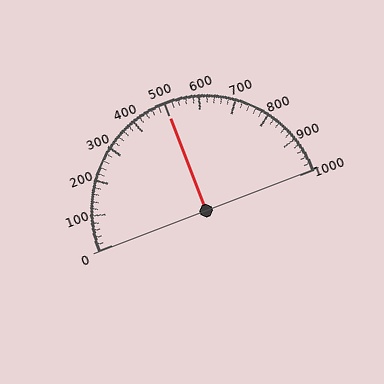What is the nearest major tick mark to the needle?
The nearest major tick mark is 500.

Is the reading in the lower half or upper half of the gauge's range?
The reading is in the upper half of the range (0 to 1000).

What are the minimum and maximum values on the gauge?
The gauge ranges from 0 to 1000.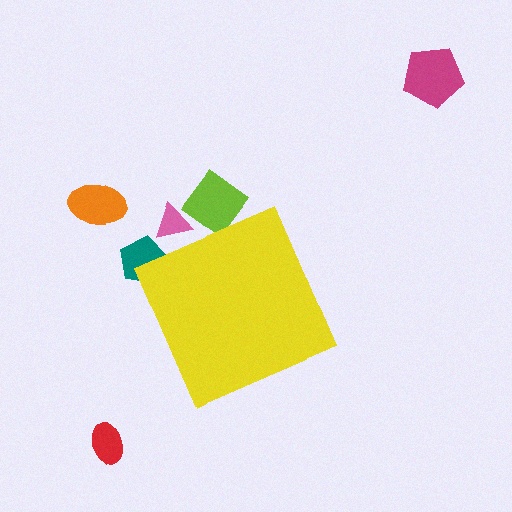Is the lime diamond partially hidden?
Yes, the lime diamond is partially hidden behind the yellow diamond.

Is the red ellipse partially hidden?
No, the red ellipse is fully visible.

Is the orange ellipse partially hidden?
No, the orange ellipse is fully visible.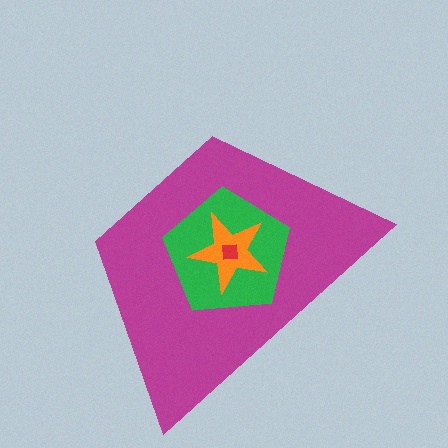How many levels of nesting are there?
4.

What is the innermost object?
The red square.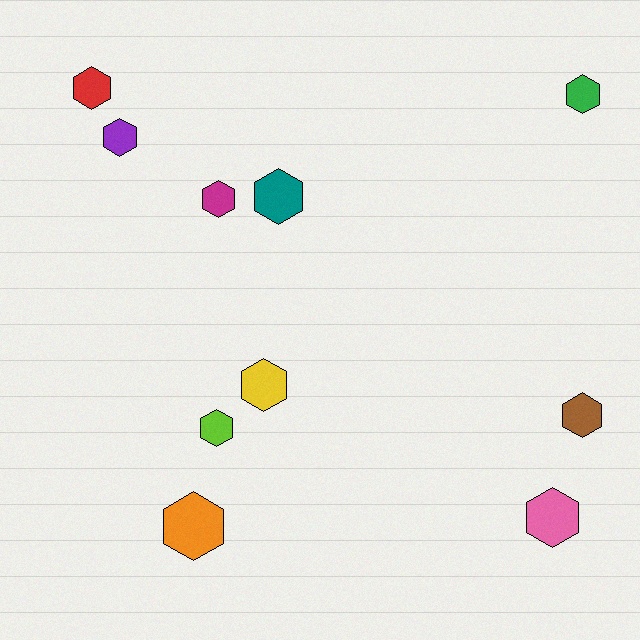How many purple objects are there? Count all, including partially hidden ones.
There is 1 purple object.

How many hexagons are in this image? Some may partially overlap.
There are 10 hexagons.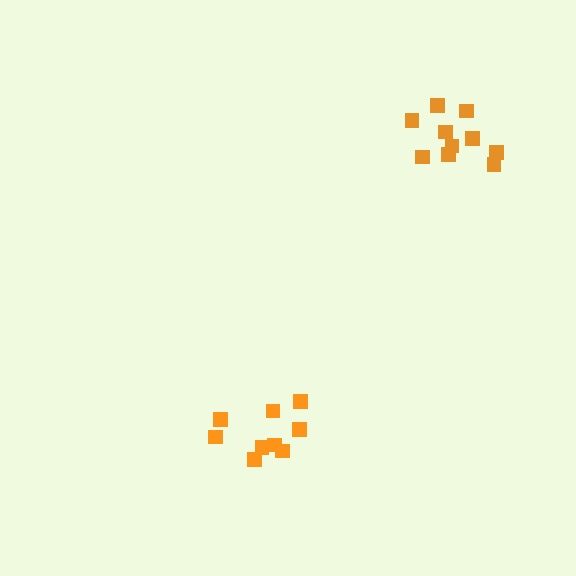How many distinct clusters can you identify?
There are 2 distinct clusters.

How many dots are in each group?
Group 1: 9 dots, Group 2: 10 dots (19 total).